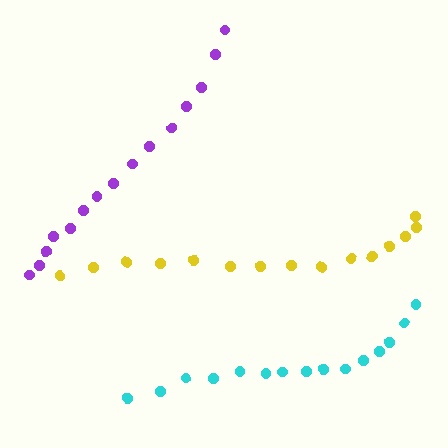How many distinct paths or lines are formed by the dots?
There are 3 distinct paths.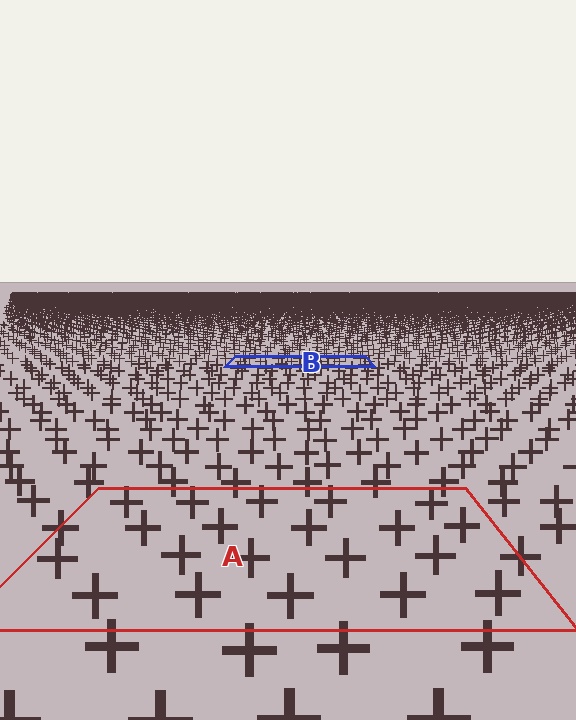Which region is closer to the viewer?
Region A is closer. The texture elements there are larger and more spread out.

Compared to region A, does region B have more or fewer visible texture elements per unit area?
Region B has more texture elements per unit area — they are packed more densely because it is farther away.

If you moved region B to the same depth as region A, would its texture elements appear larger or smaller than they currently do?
They would appear larger. At a closer depth, the same texture elements are projected at a bigger on-screen size.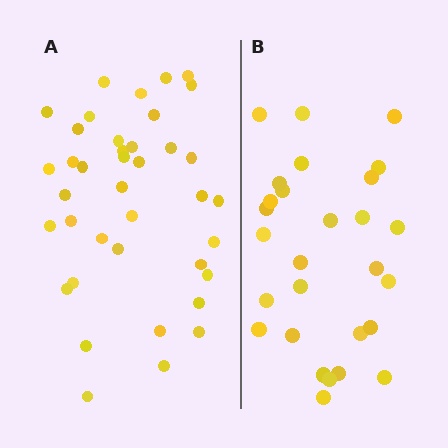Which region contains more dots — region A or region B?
Region A (the left region) has more dots.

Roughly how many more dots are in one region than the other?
Region A has roughly 12 or so more dots than region B.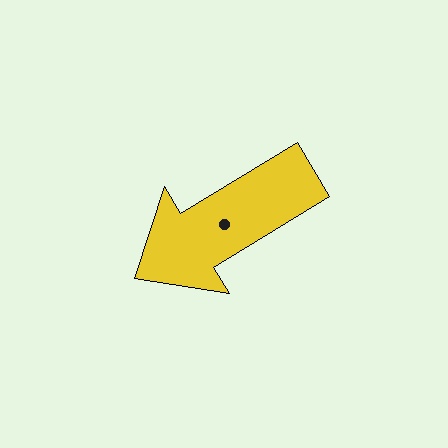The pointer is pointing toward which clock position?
Roughly 8 o'clock.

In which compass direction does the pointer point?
Southwest.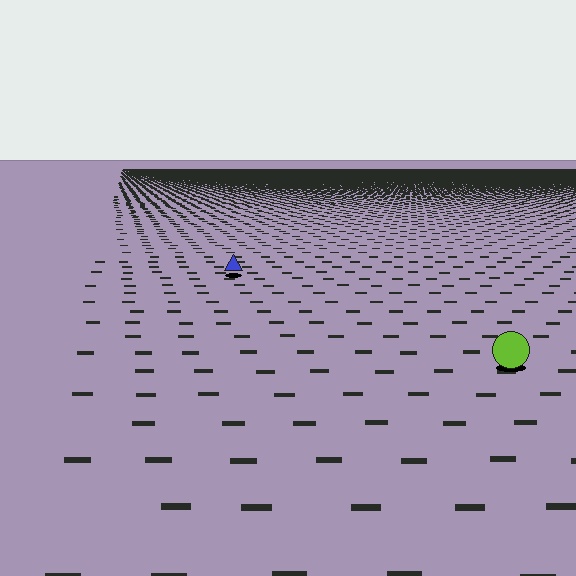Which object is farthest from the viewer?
The blue triangle is farthest from the viewer. It appears smaller and the ground texture around it is denser.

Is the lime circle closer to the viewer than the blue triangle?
Yes. The lime circle is closer — you can tell from the texture gradient: the ground texture is coarser near it.